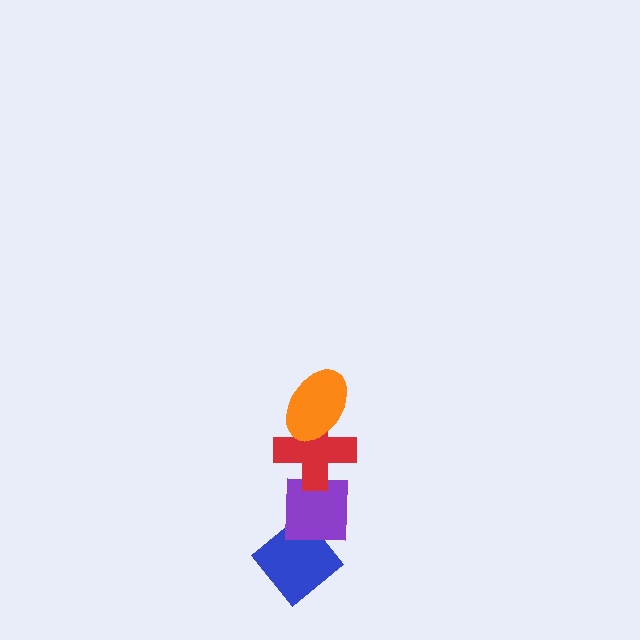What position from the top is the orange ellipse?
The orange ellipse is 1st from the top.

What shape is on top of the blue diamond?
The purple square is on top of the blue diamond.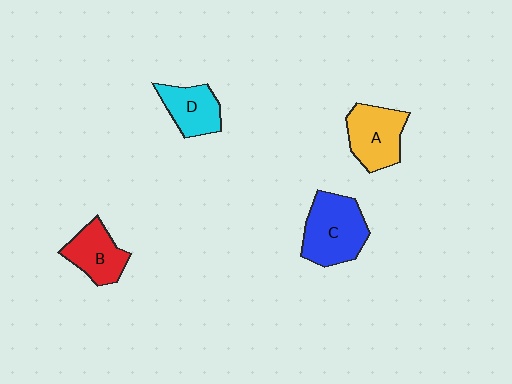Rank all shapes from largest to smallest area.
From largest to smallest: C (blue), A (yellow), B (red), D (cyan).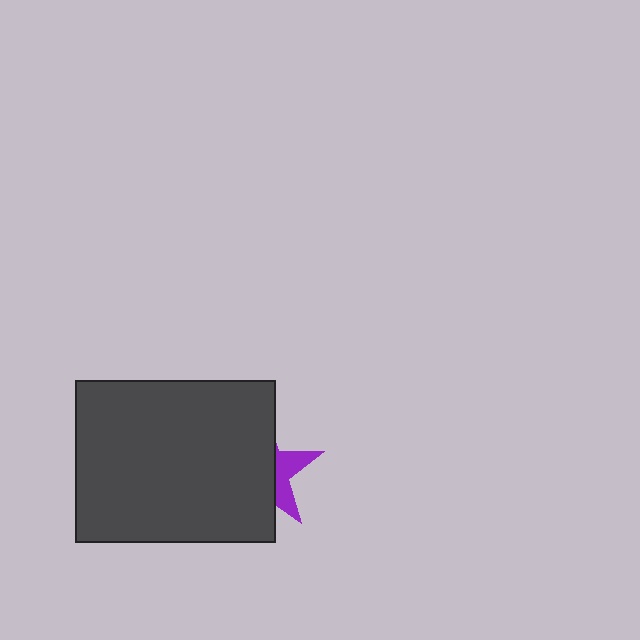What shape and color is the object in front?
The object in front is a dark gray rectangle.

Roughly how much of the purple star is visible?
A small part of it is visible (roughly 31%).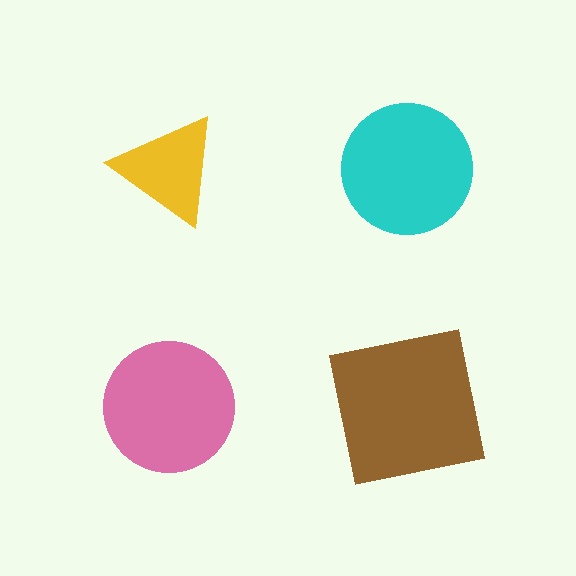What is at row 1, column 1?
A yellow triangle.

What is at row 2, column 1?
A pink circle.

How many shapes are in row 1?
2 shapes.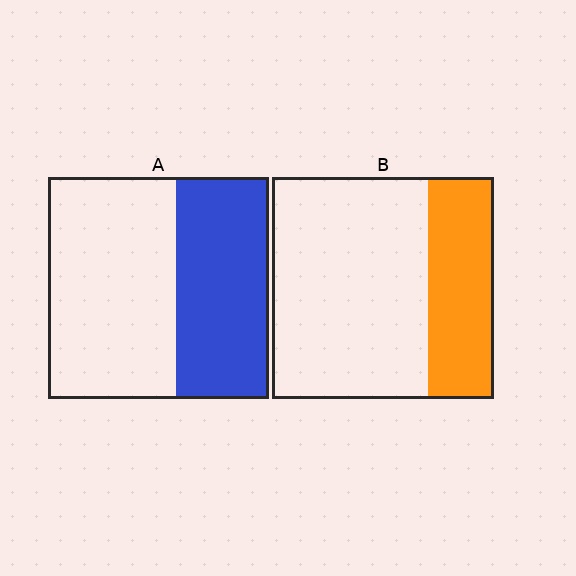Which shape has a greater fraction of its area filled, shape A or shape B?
Shape A.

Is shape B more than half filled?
No.